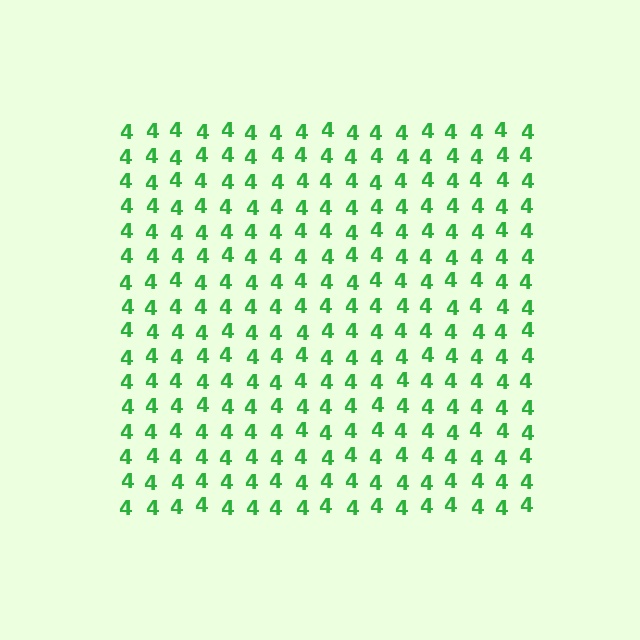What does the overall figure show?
The overall figure shows a square.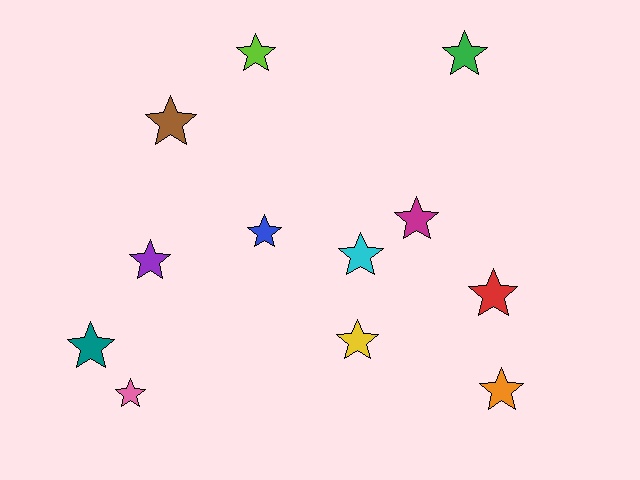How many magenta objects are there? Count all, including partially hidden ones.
There is 1 magenta object.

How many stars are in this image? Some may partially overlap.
There are 12 stars.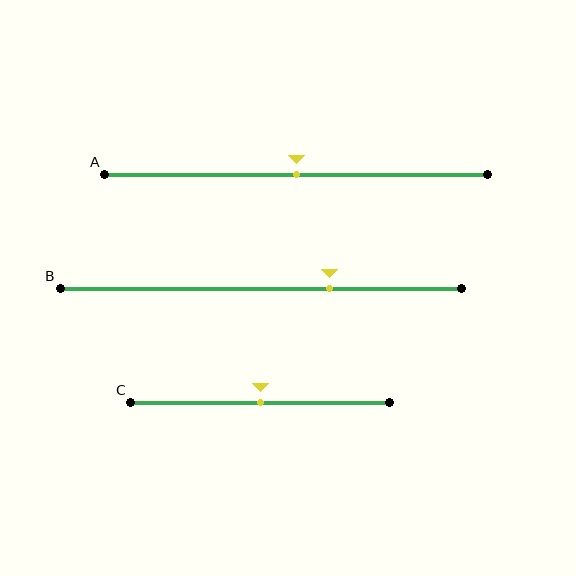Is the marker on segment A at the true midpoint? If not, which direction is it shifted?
Yes, the marker on segment A is at the true midpoint.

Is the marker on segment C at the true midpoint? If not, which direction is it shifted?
Yes, the marker on segment C is at the true midpoint.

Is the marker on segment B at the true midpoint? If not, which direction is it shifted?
No, the marker on segment B is shifted to the right by about 17% of the segment length.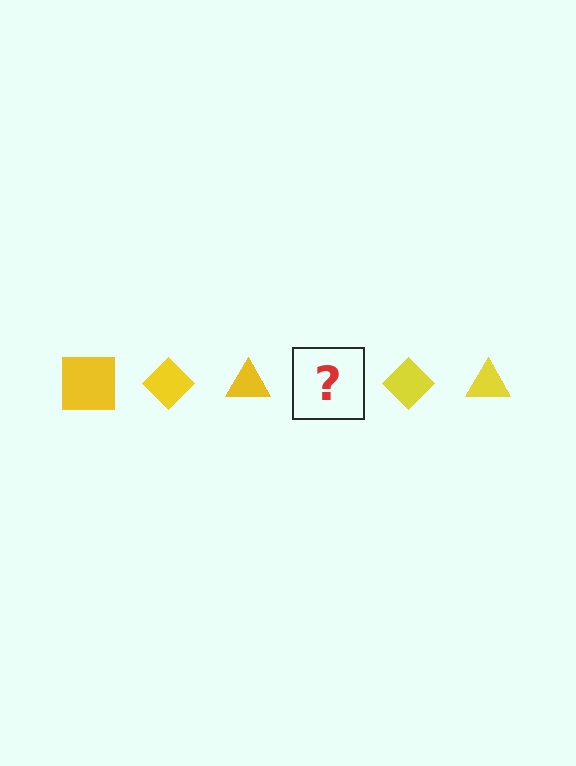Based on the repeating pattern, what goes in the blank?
The blank should be a yellow square.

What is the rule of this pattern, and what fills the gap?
The rule is that the pattern cycles through square, diamond, triangle shapes in yellow. The gap should be filled with a yellow square.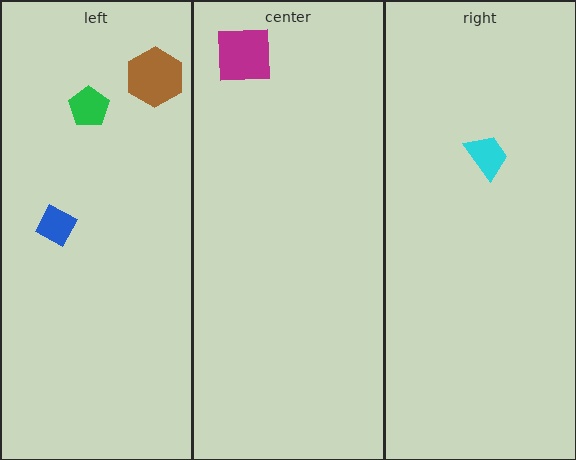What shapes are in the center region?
The magenta square.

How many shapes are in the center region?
1.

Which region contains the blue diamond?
The left region.